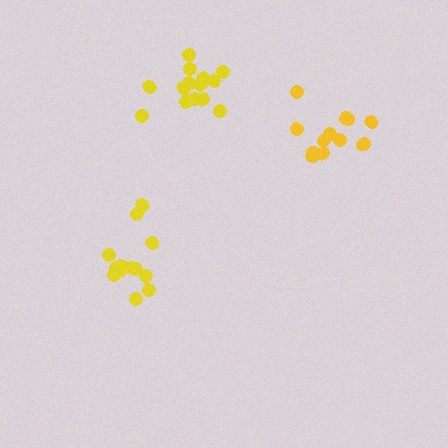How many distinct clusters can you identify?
There are 3 distinct clusters.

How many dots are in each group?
Group 1: 13 dots, Group 2: 12 dots, Group 3: 15 dots (40 total).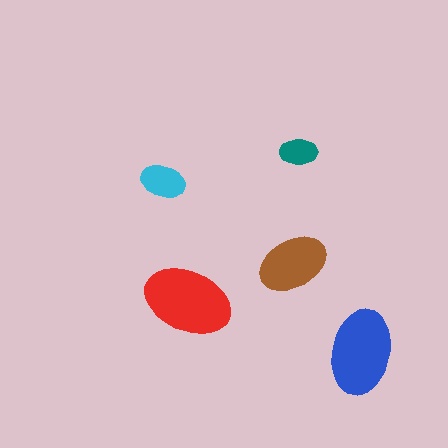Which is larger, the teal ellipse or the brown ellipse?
The brown one.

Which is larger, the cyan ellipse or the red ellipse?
The red one.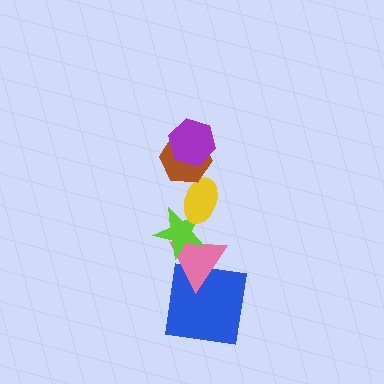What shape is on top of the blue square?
The pink triangle is on top of the blue square.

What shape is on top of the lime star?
The yellow ellipse is on top of the lime star.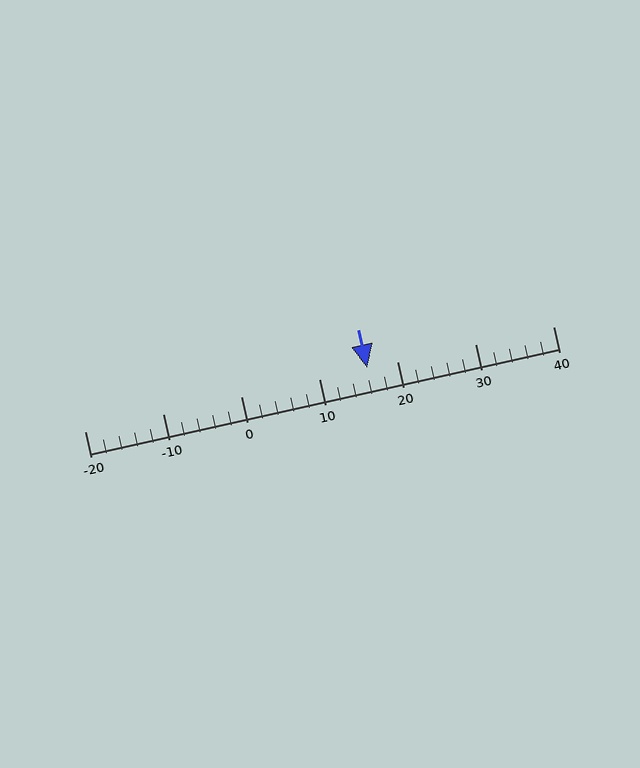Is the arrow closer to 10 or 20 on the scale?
The arrow is closer to 20.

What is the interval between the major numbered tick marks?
The major tick marks are spaced 10 units apart.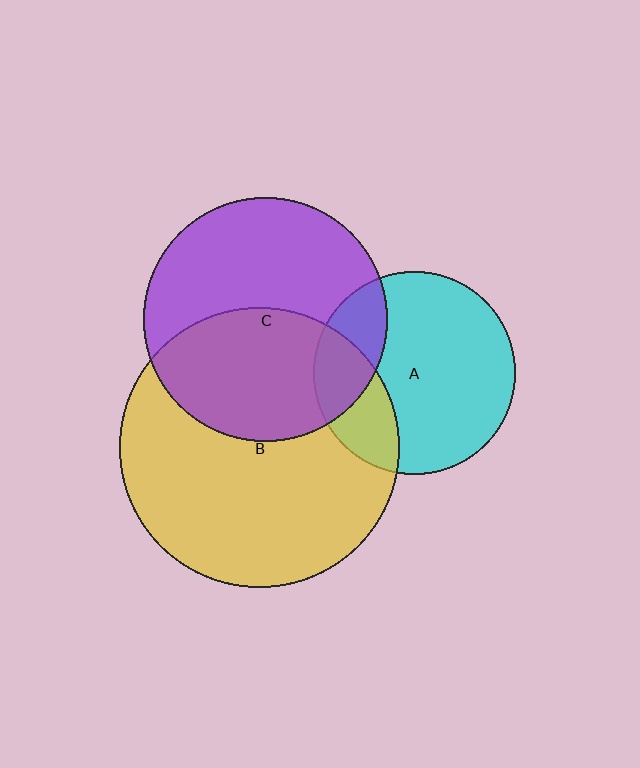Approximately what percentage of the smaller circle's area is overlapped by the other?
Approximately 25%.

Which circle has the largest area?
Circle B (yellow).